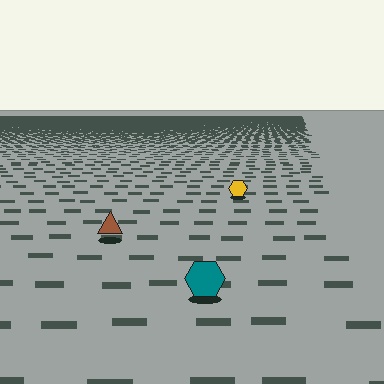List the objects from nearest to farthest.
From nearest to farthest: the teal hexagon, the brown triangle, the yellow hexagon.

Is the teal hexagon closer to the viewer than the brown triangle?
Yes. The teal hexagon is closer — you can tell from the texture gradient: the ground texture is coarser near it.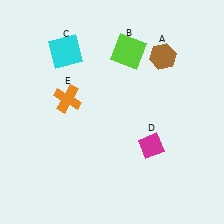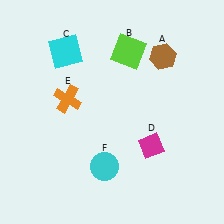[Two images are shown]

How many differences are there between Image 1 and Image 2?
There is 1 difference between the two images.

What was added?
A cyan circle (F) was added in Image 2.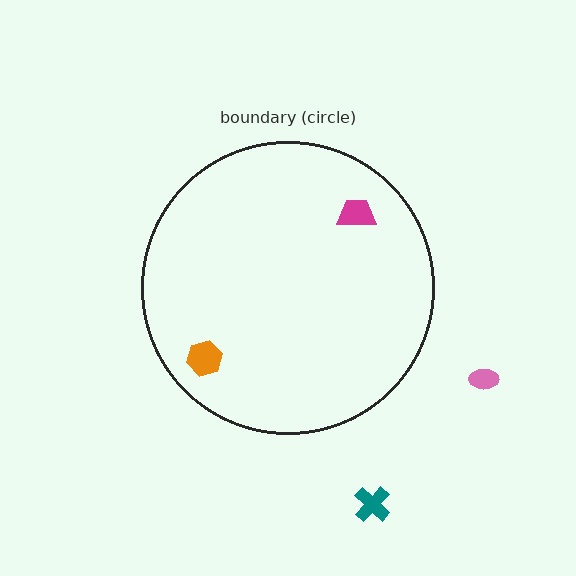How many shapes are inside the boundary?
2 inside, 2 outside.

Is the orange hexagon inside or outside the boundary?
Inside.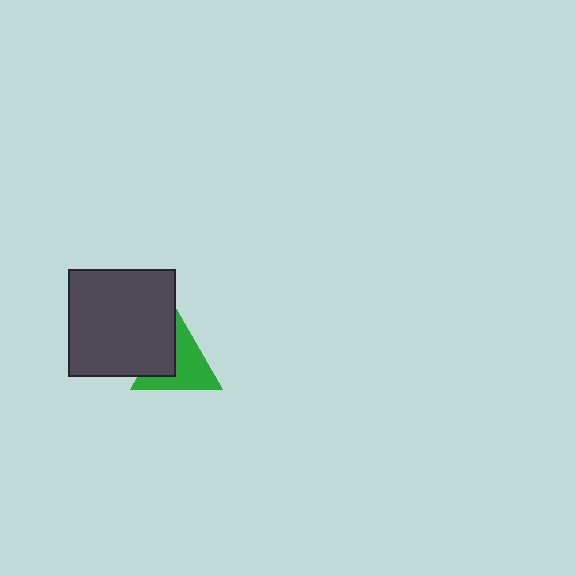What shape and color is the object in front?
The object in front is a dark gray square.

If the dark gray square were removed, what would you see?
You would see the complete green triangle.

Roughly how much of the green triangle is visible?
Most of it is visible (roughly 66%).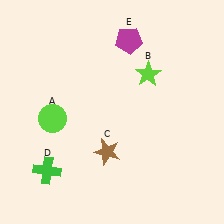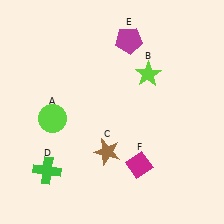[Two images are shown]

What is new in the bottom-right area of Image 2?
A magenta diamond (F) was added in the bottom-right area of Image 2.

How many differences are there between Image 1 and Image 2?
There is 1 difference between the two images.